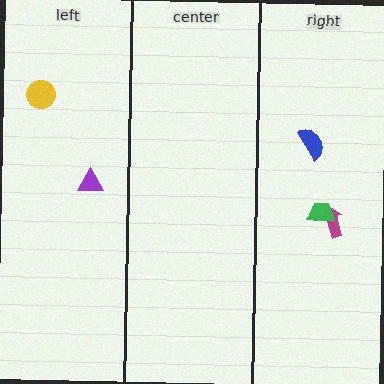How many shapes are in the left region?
2.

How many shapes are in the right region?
3.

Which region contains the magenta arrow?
The right region.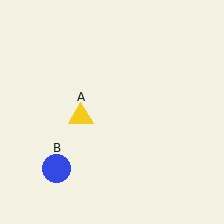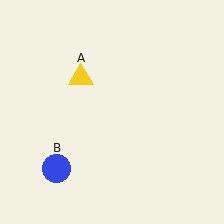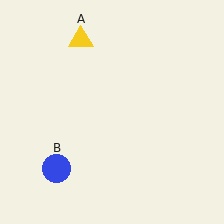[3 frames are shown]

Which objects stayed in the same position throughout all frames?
Blue circle (object B) remained stationary.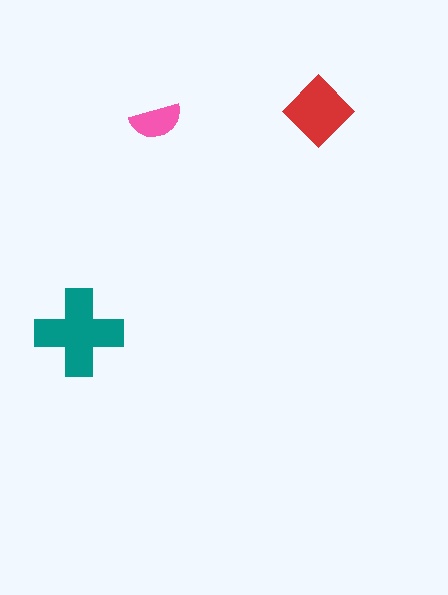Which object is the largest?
The teal cross.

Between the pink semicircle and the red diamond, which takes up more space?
The red diamond.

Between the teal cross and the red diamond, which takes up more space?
The teal cross.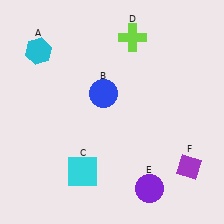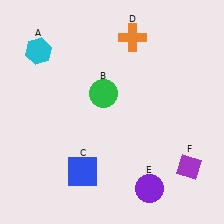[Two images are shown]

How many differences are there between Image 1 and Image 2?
There are 3 differences between the two images.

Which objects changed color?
B changed from blue to green. C changed from cyan to blue. D changed from lime to orange.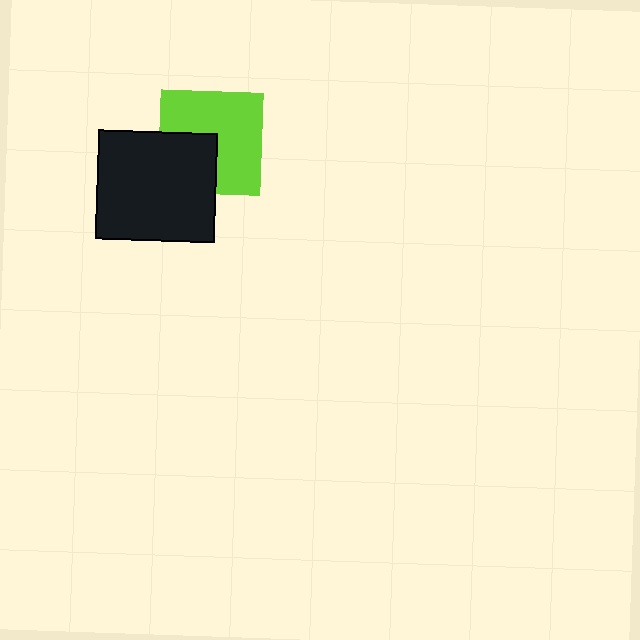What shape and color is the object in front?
The object in front is a black rectangle.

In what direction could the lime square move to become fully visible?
The lime square could move toward the upper-right. That would shift it out from behind the black rectangle entirely.